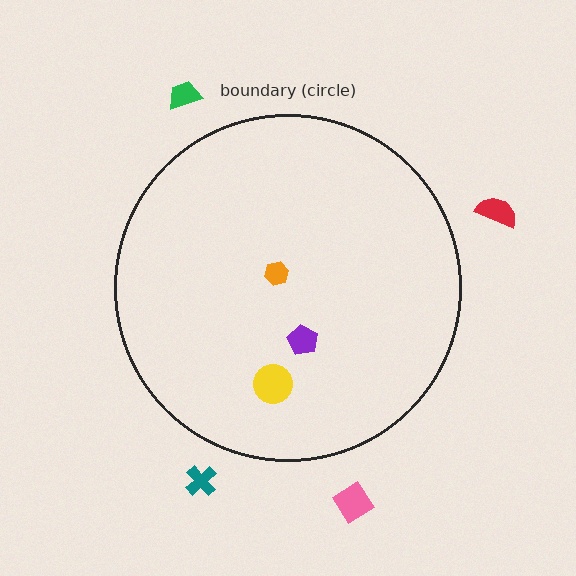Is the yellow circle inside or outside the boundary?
Inside.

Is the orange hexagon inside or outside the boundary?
Inside.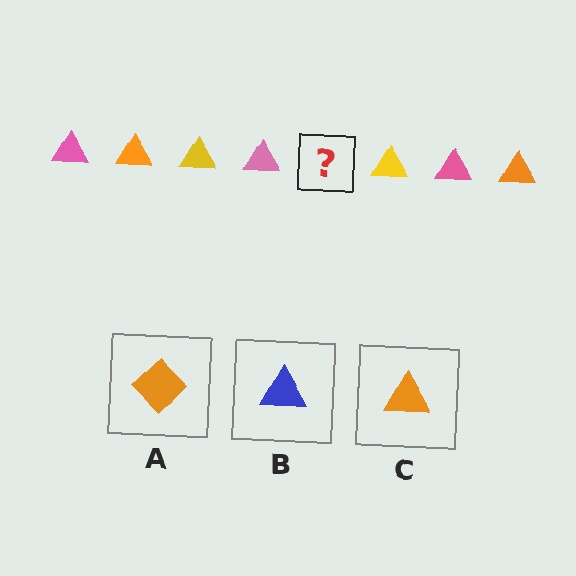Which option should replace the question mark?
Option C.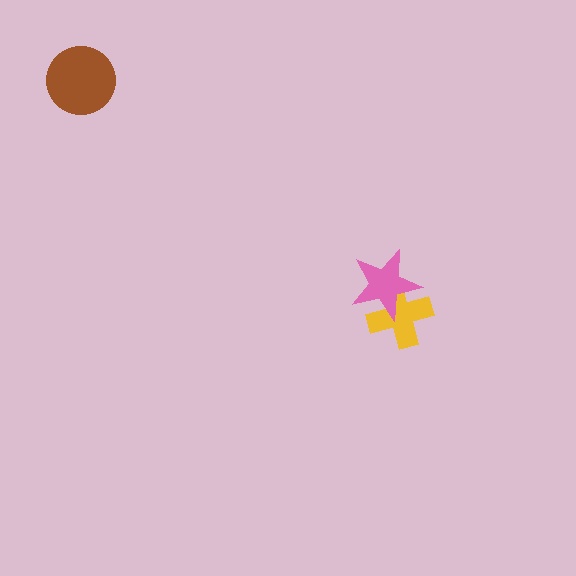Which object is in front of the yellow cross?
The pink star is in front of the yellow cross.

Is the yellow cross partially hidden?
Yes, it is partially covered by another shape.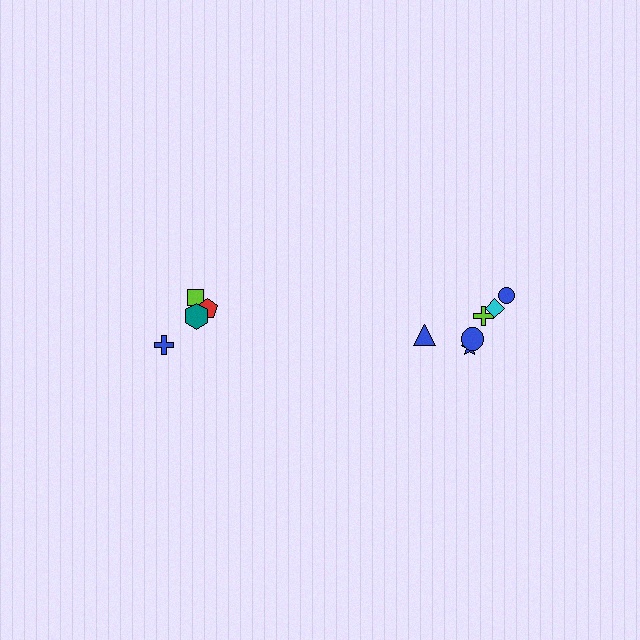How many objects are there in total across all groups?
There are 10 objects.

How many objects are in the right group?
There are 6 objects.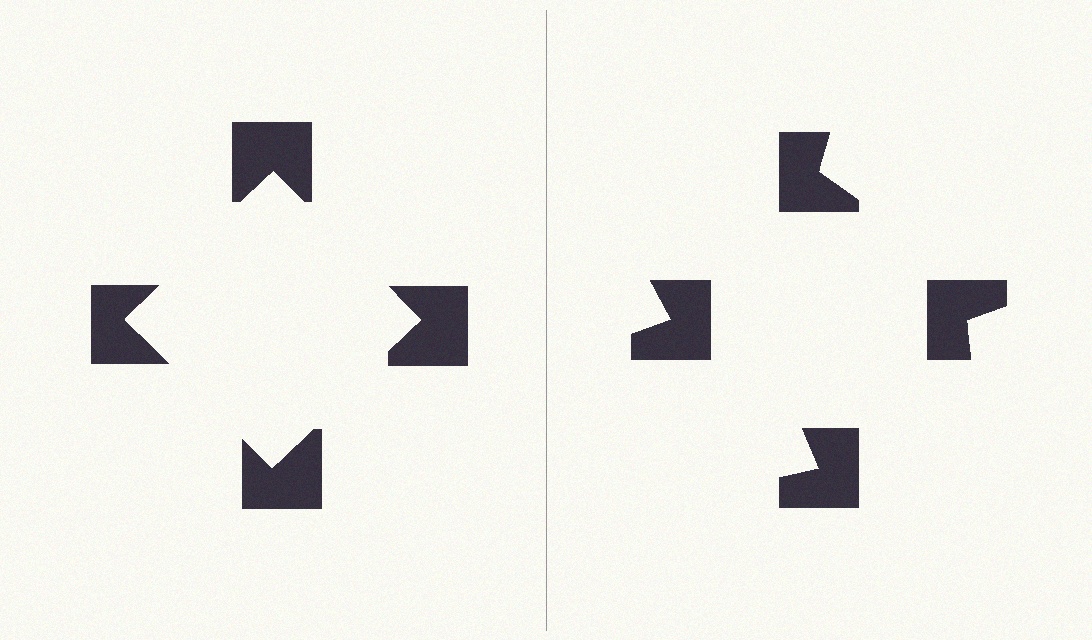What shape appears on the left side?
An illusory square.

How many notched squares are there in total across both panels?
8 — 4 on each side.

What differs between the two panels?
The notched squares are positioned identically on both sides; only the wedge orientations differ. On the left they align to a square; on the right they are misaligned.